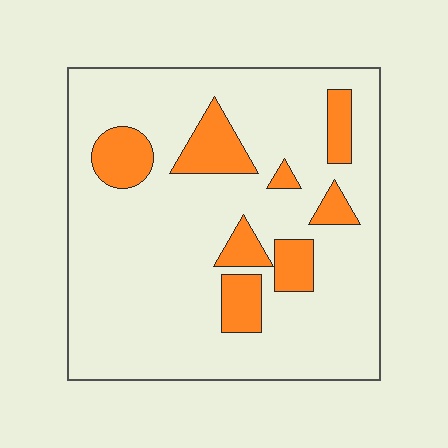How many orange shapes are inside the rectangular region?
8.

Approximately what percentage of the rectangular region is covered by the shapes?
Approximately 15%.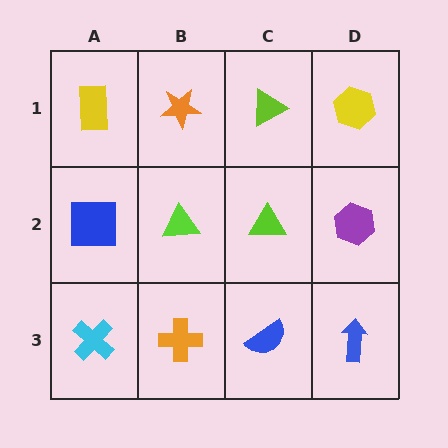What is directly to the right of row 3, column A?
An orange cross.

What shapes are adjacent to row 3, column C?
A lime triangle (row 2, column C), an orange cross (row 3, column B), a blue arrow (row 3, column D).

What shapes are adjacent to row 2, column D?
A yellow hexagon (row 1, column D), a blue arrow (row 3, column D), a lime triangle (row 2, column C).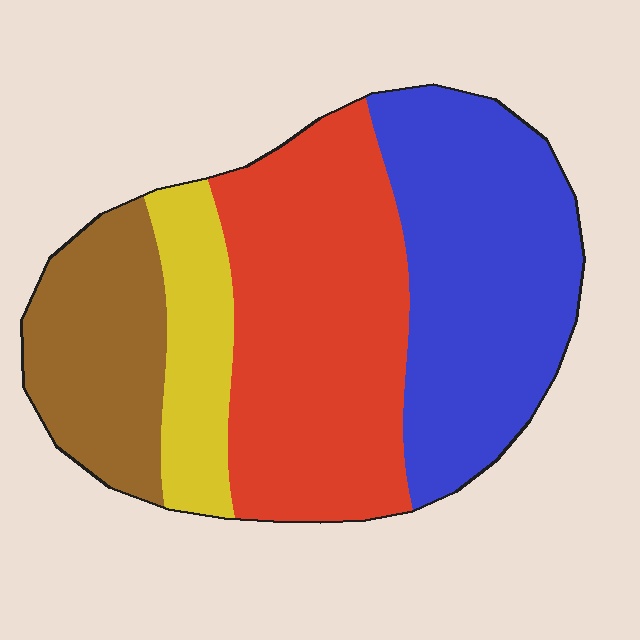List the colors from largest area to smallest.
From largest to smallest: red, blue, brown, yellow.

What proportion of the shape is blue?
Blue covers 33% of the shape.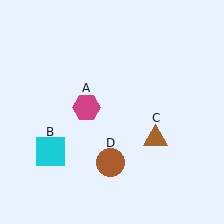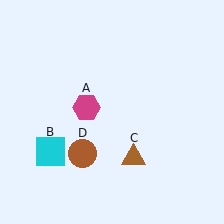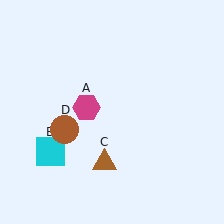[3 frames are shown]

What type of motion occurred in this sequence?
The brown triangle (object C), brown circle (object D) rotated clockwise around the center of the scene.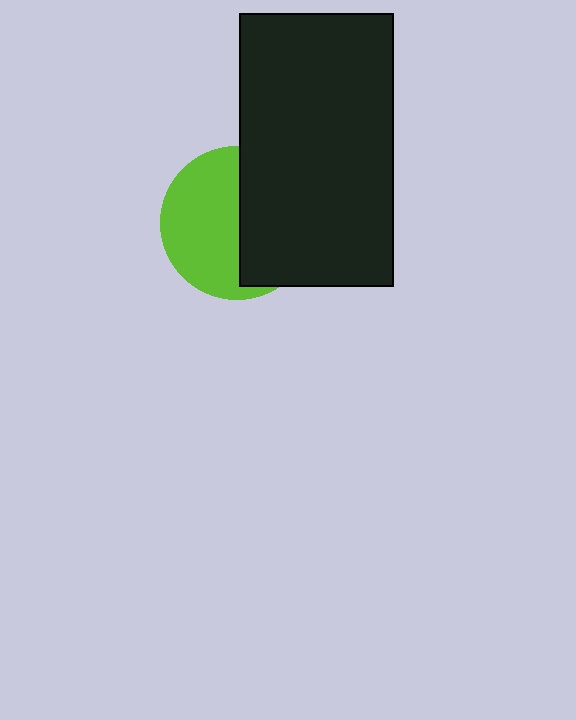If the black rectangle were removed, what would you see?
You would see the complete lime circle.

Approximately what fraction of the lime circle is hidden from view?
Roughly 46% of the lime circle is hidden behind the black rectangle.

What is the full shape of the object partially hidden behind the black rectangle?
The partially hidden object is a lime circle.